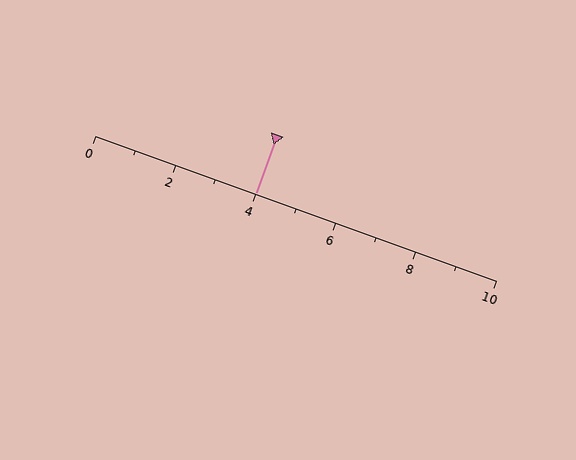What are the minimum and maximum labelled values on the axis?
The axis runs from 0 to 10.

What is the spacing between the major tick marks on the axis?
The major ticks are spaced 2 apart.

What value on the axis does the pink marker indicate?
The marker indicates approximately 4.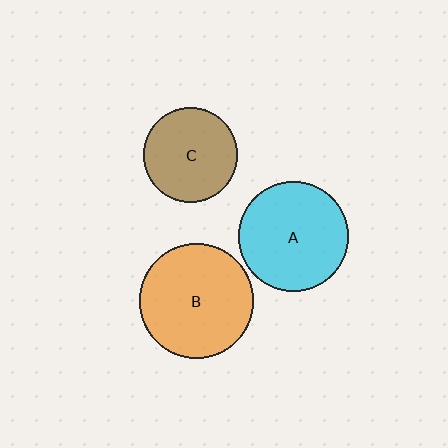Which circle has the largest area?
Circle B (orange).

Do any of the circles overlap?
No, none of the circles overlap.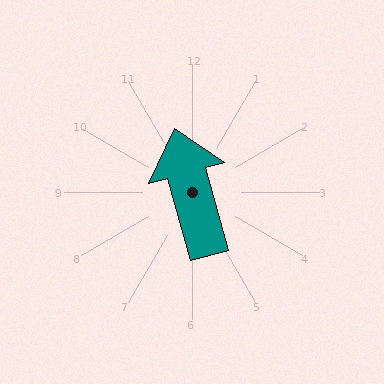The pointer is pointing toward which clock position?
Roughly 11 o'clock.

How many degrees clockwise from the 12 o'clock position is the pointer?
Approximately 344 degrees.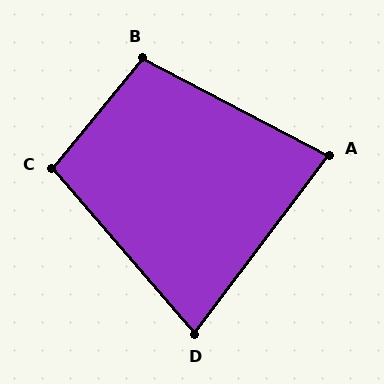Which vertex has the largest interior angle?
B, at approximately 102 degrees.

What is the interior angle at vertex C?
Approximately 100 degrees (obtuse).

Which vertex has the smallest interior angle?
D, at approximately 78 degrees.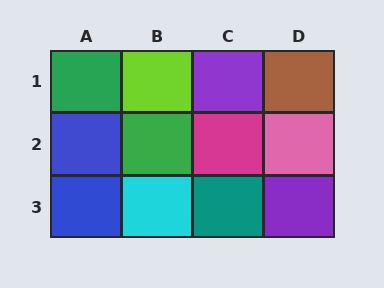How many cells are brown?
1 cell is brown.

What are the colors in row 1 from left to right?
Green, lime, purple, brown.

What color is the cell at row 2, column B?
Green.